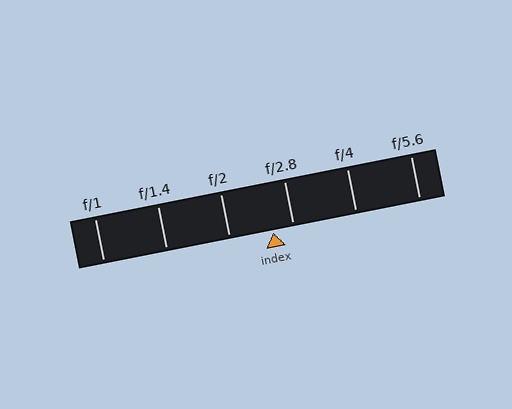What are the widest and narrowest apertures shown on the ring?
The widest aperture shown is f/1 and the narrowest is f/5.6.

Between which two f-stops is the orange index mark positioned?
The index mark is between f/2 and f/2.8.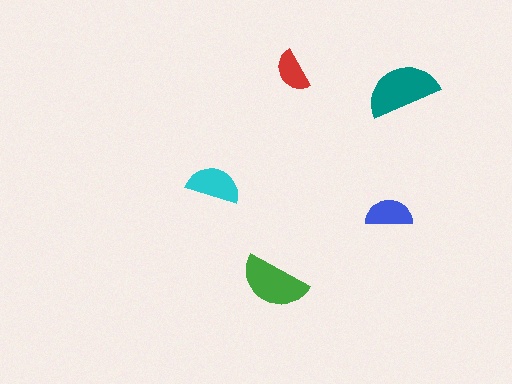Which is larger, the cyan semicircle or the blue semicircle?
The cyan one.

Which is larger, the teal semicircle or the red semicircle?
The teal one.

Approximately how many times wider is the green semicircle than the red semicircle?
About 1.5 times wider.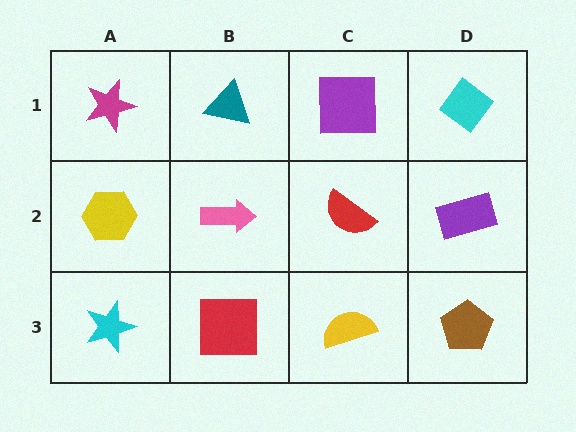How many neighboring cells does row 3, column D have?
2.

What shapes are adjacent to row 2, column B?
A teal triangle (row 1, column B), a red square (row 3, column B), a yellow hexagon (row 2, column A), a red semicircle (row 2, column C).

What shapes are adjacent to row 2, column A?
A magenta star (row 1, column A), a cyan star (row 3, column A), a pink arrow (row 2, column B).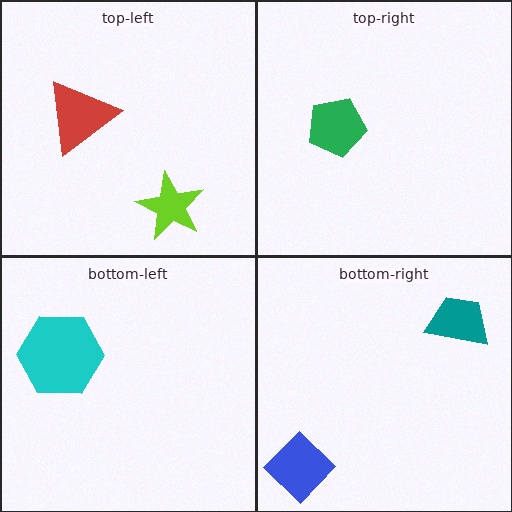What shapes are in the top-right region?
The green pentagon.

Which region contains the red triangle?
The top-left region.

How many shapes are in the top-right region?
1.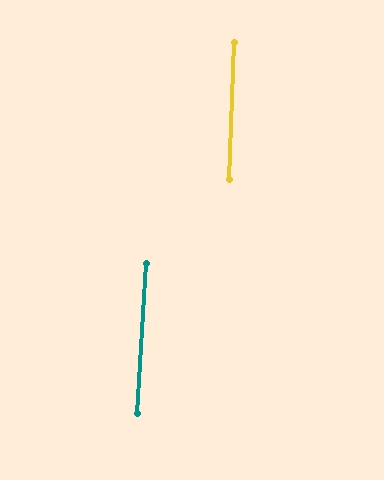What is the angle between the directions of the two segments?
Approximately 1 degree.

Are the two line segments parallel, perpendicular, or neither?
Parallel — their directions differ by only 1.2°.